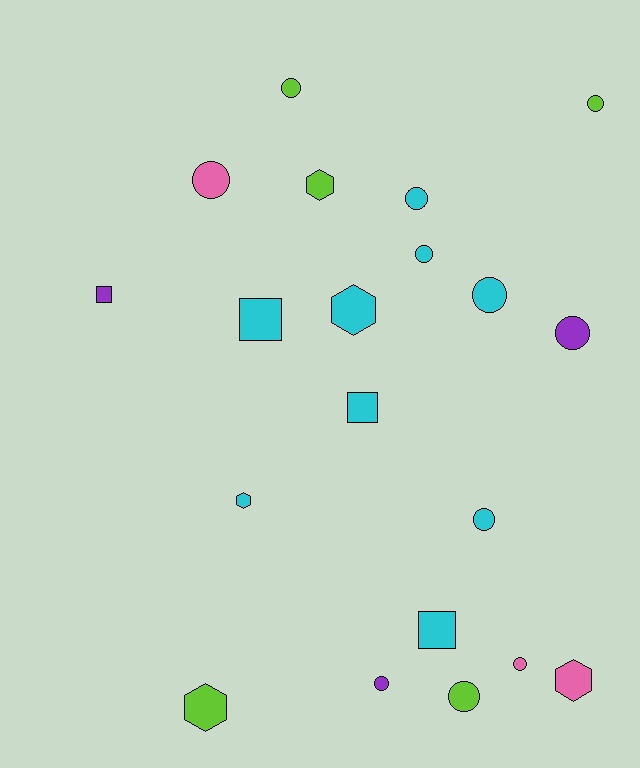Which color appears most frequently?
Cyan, with 9 objects.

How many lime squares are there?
There are no lime squares.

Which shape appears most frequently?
Circle, with 11 objects.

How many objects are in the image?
There are 20 objects.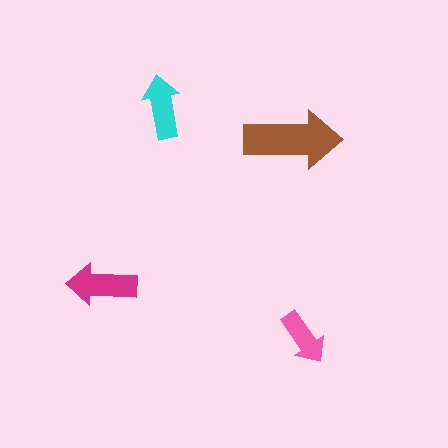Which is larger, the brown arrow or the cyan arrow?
The brown one.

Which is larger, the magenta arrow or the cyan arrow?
The magenta one.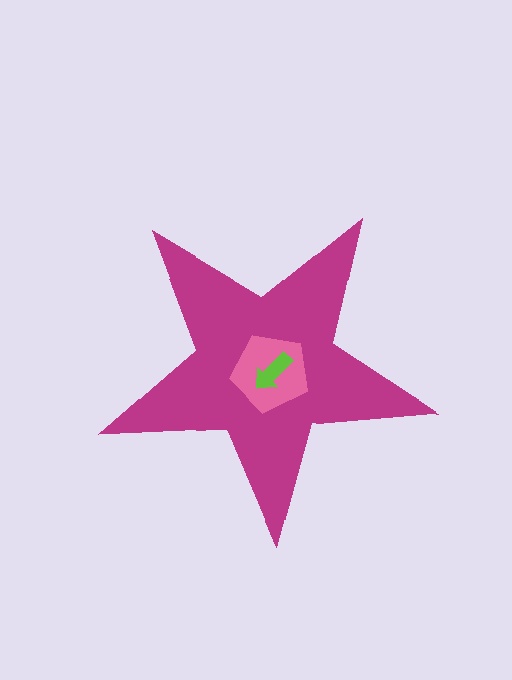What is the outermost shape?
The magenta star.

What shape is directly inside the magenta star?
The pink pentagon.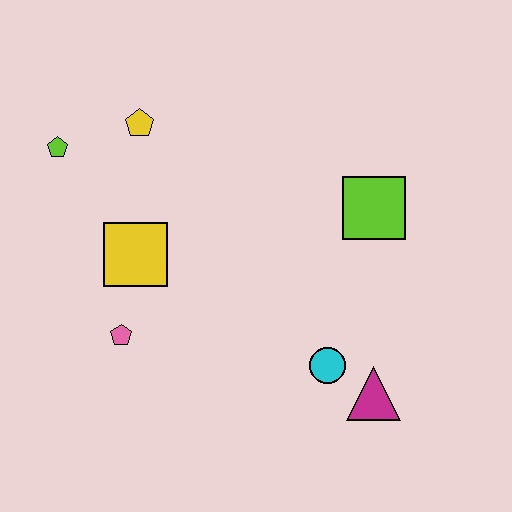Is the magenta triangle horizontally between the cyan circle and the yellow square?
No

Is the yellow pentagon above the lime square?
Yes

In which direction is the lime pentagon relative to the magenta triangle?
The lime pentagon is to the left of the magenta triangle.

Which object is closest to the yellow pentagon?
The lime pentagon is closest to the yellow pentagon.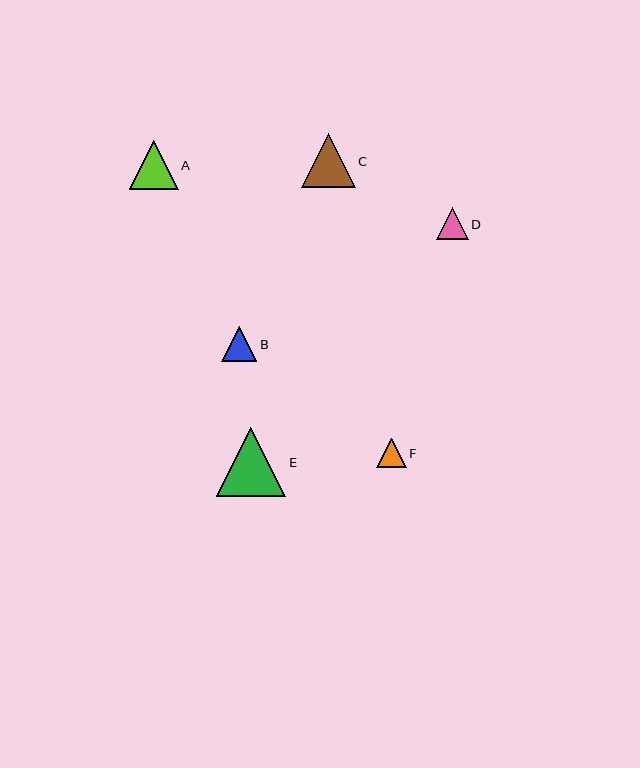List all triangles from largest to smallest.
From largest to smallest: E, C, A, B, D, F.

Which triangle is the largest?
Triangle E is the largest with a size of approximately 69 pixels.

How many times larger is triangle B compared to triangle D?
Triangle B is approximately 1.1 times the size of triangle D.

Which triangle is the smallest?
Triangle F is the smallest with a size of approximately 30 pixels.